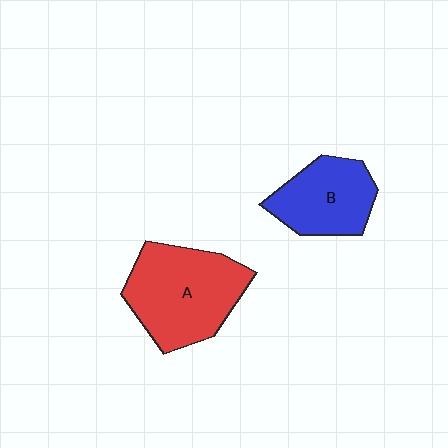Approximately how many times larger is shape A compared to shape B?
Approximately 1.5 times.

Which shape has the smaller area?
Shape B (blue).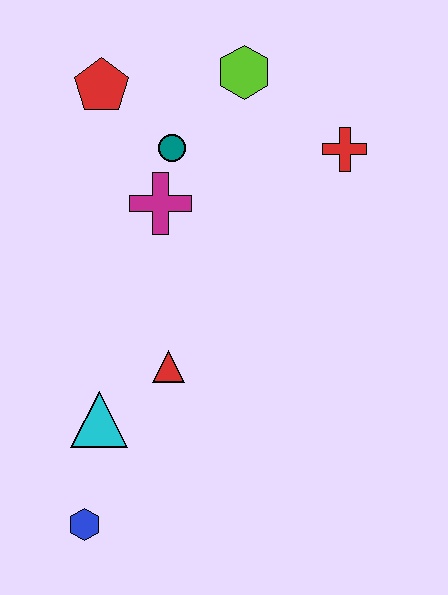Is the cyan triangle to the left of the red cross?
Yes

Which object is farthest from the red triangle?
The lime hexagon is farthest from the red triangle.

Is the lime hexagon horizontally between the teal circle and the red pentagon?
No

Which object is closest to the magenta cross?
The teal circle is closest to the magenta cross.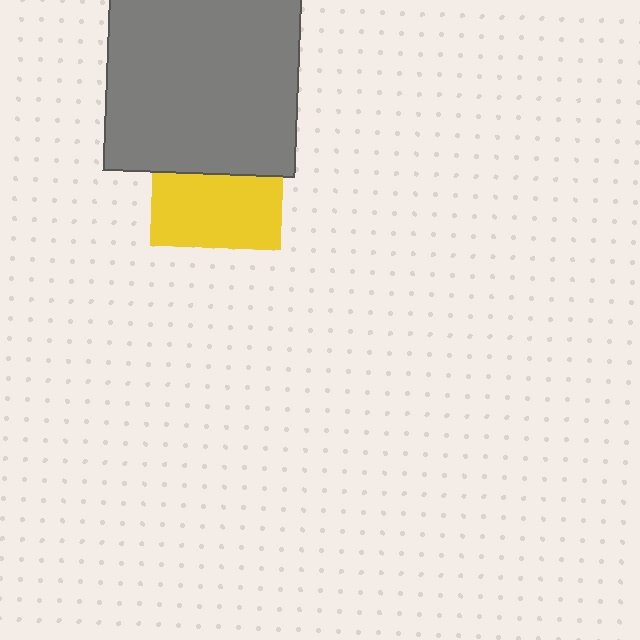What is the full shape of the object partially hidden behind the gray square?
The partially hidden object is a yellow square.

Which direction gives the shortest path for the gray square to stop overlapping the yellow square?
Moving up gives the shortest separation.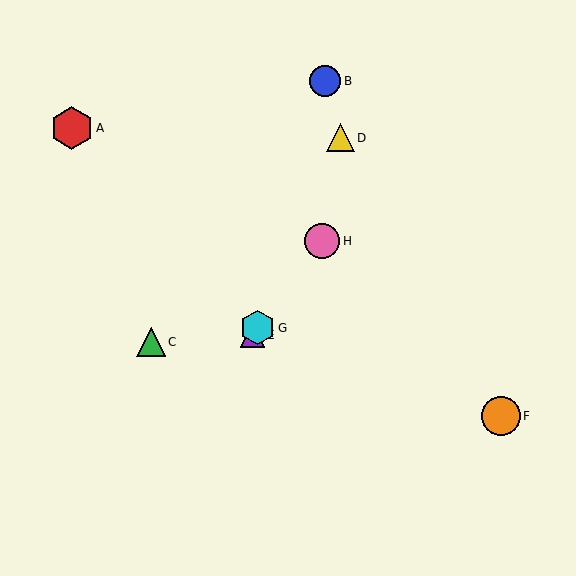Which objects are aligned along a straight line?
Objects E, G, H are aligned along a straight line.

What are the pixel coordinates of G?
Object G is at (258, 328).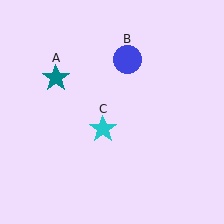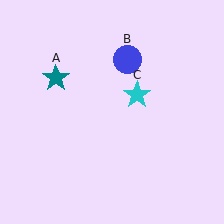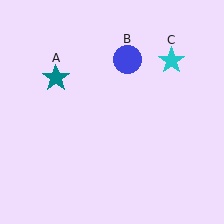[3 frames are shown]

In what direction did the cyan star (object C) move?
The cyan star (object C) moved up and to the right.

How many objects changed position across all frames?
1 object changed position: cyan star (object C).